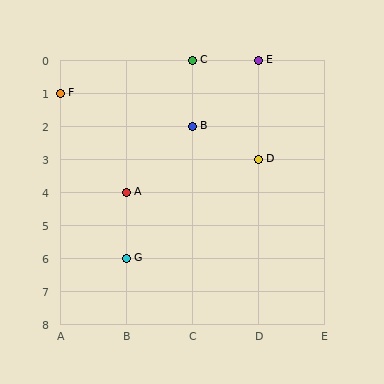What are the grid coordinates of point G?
Point G is at grid coordinates (B, 6).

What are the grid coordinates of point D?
Point D is at grid coordinates (D, 3).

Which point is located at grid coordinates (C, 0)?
Point C is at (C, 0).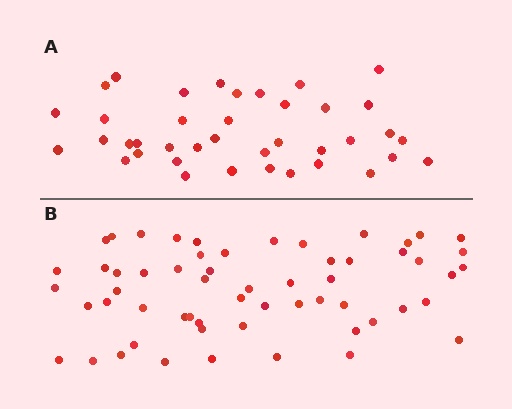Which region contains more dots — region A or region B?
Region B (the bottom region) has more dots.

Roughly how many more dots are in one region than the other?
Region B has approximately 20 more dots than region A.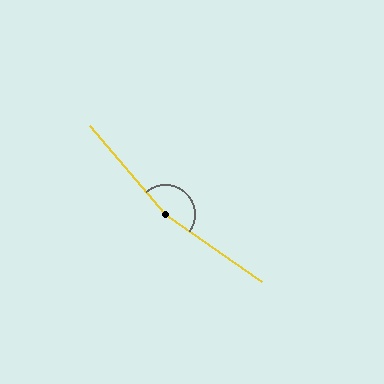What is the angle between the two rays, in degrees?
Approximately 165 degrees.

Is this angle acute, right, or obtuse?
It is obtuse.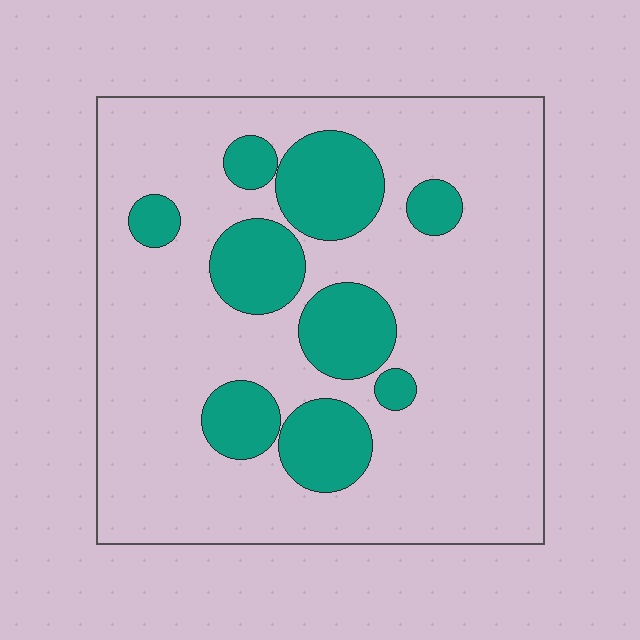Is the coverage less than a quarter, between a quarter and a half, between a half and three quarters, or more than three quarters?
Less than a quarter.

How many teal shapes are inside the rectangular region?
9.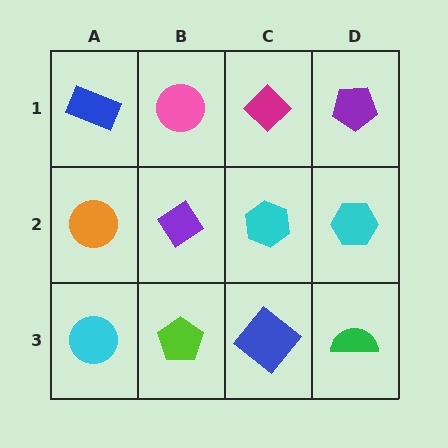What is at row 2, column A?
An orange circle.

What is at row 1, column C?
A magenta diamond.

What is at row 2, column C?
A cyan hexagon.